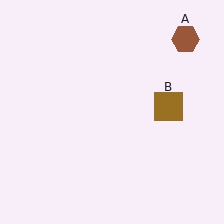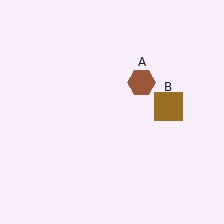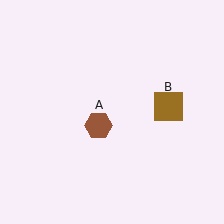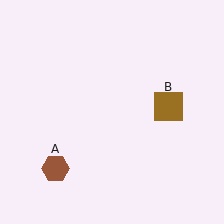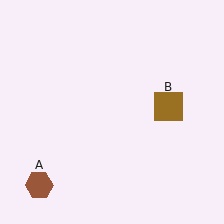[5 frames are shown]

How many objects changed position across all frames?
1 object changed position: brown hexagon (object A).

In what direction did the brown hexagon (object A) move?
The brown hexagon (object A) moved down and to the left.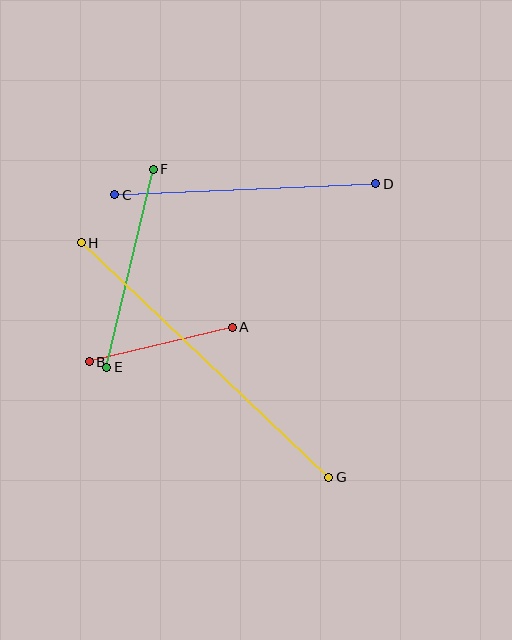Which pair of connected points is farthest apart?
Points G and H are farthest apart.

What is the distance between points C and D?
The distance is approximately 261 pixels.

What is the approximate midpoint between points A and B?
The midpoint is at approximately (161, 344) pixels.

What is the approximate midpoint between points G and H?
The midpoint is at approximately (205, 360) pixels.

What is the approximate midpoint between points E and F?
The midpoint is at approximately (130, 268) pixels.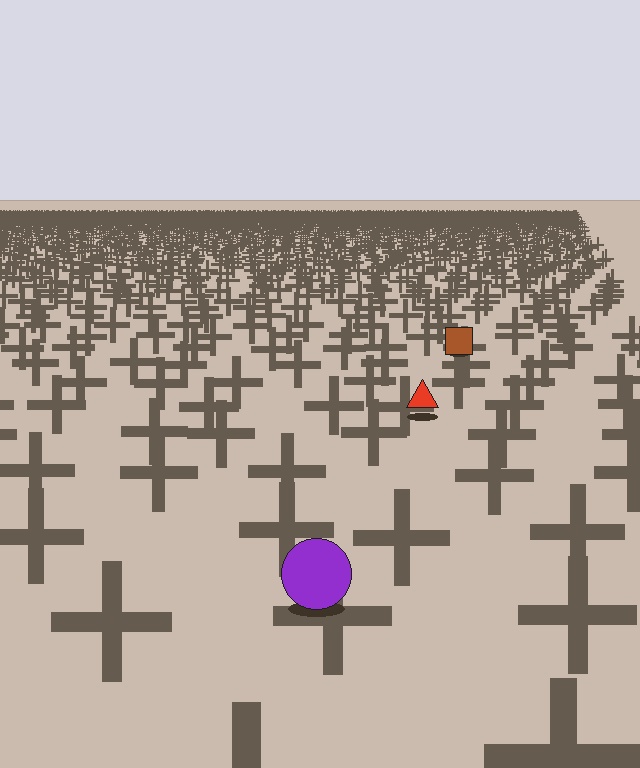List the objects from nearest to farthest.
From nearest to farthest: the purple circle, the red triangle, the brown square.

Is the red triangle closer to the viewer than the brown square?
Yes. The red triangle is closer — you can tell from the texture gradient: the ground texture is coarser near it.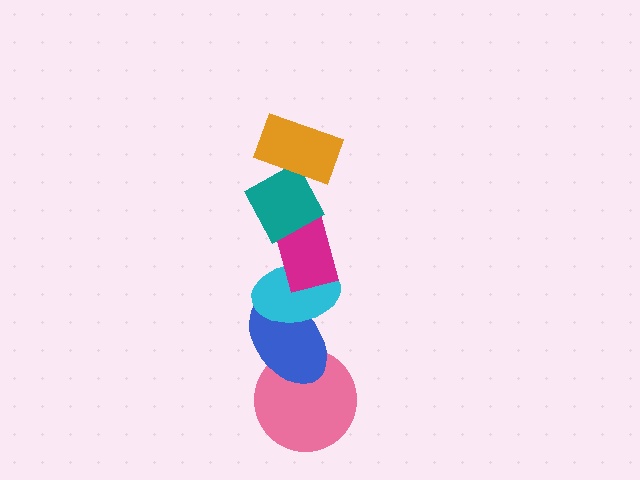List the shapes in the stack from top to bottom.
From top to bottom: the orange rectangle, the teal diamond, the magenta rectangle, the cyan ellipse, the blue ellipse, the pink circle.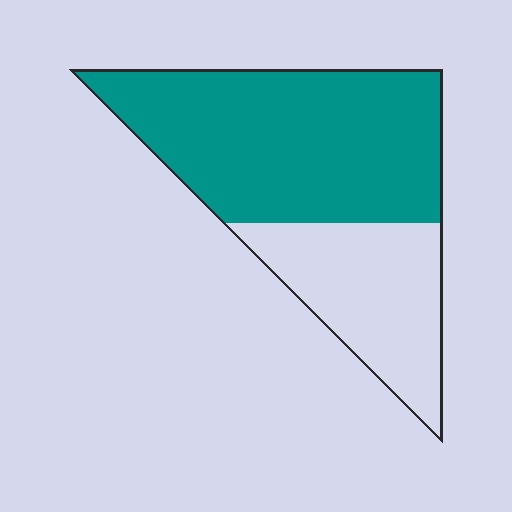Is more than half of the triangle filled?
Yes.